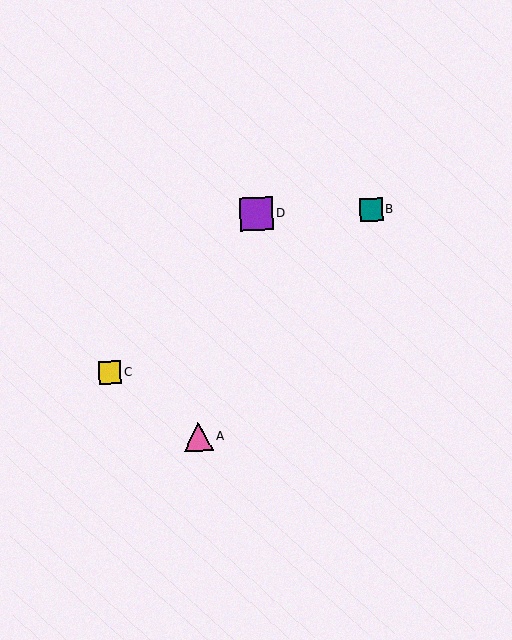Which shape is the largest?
The purple square (labeled D) is the largest.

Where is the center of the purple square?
The center of the purple square is at (256, 214).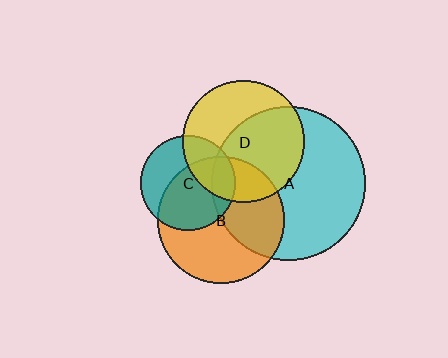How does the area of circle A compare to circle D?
Approximately 1.6 times.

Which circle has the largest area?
Circle A (cyan).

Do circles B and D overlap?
Yes.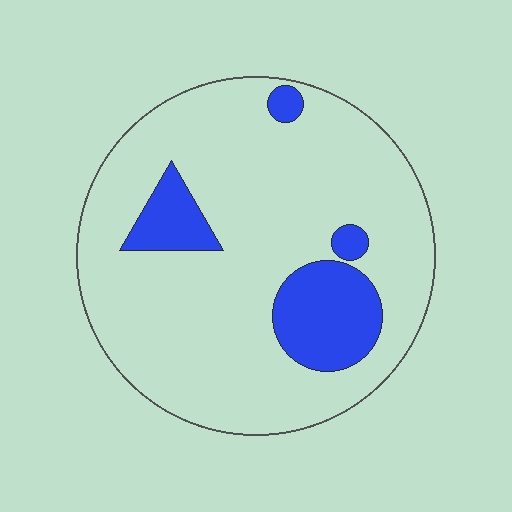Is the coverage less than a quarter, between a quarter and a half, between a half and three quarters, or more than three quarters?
Less than a quarter.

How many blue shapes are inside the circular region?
4.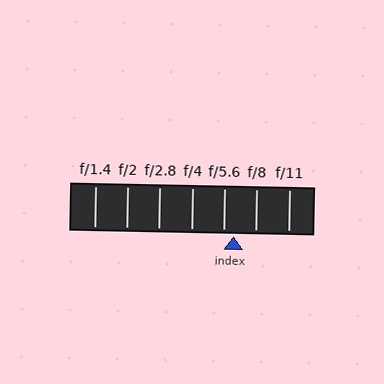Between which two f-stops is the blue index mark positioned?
The index mark is between f/5.6 and f/8.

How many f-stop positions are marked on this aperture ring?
There are 7 f-stop positions marked.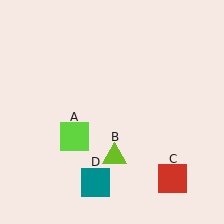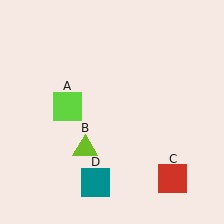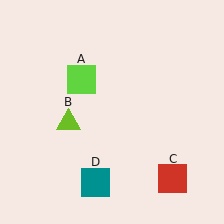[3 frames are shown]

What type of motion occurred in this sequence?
The lime square (object A), lime triangle (object B) rotated clockwise around the center of the scene.